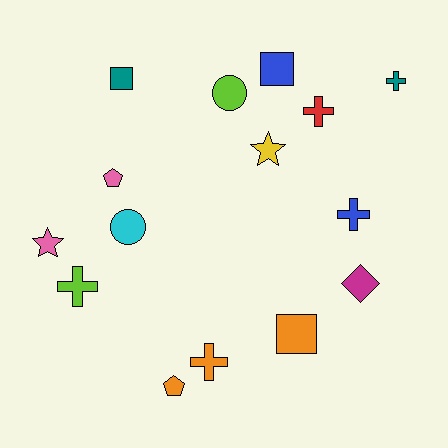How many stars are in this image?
There are 2 stars.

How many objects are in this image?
There are 15 objects.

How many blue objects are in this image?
There are 2 blue objects.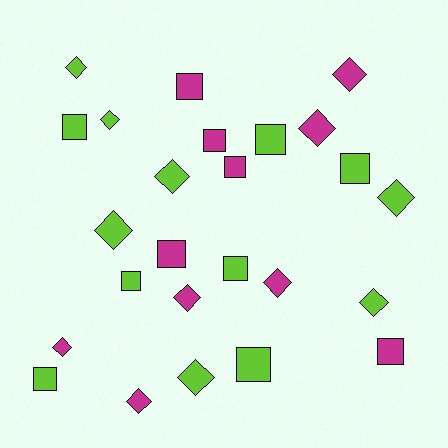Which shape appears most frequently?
Diamond, with 13 objects.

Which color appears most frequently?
Lime, with 14 objects.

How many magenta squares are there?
There are 5 magenta squares.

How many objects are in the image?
There are 25 objects.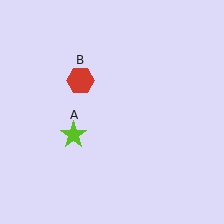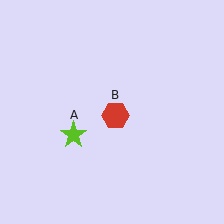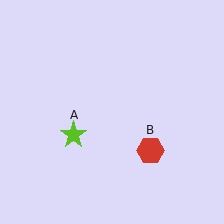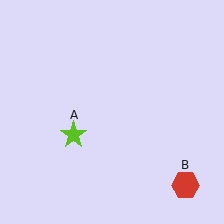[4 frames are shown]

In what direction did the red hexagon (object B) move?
The red hexagon (object B) moved down and to the right.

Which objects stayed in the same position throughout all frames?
Lime star (object A) remained stationary.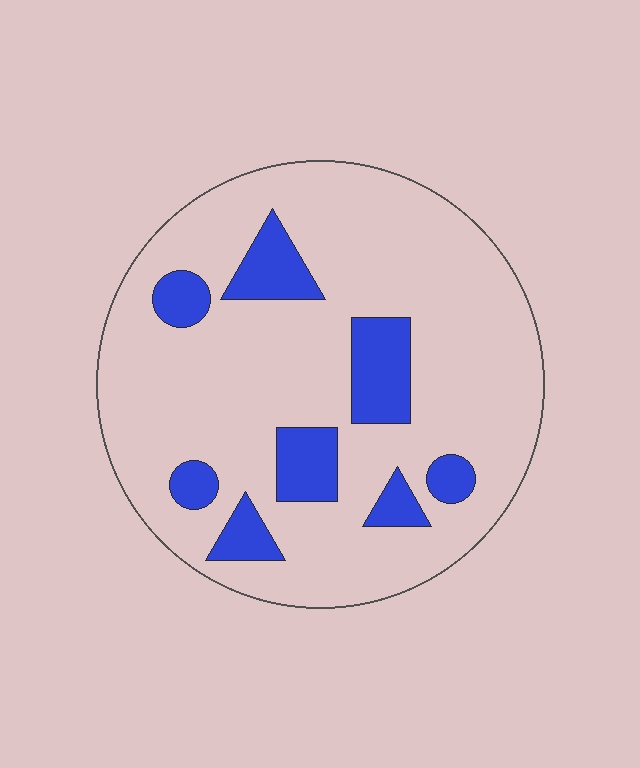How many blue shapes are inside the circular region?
8.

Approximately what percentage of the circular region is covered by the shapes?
Approximately 15%.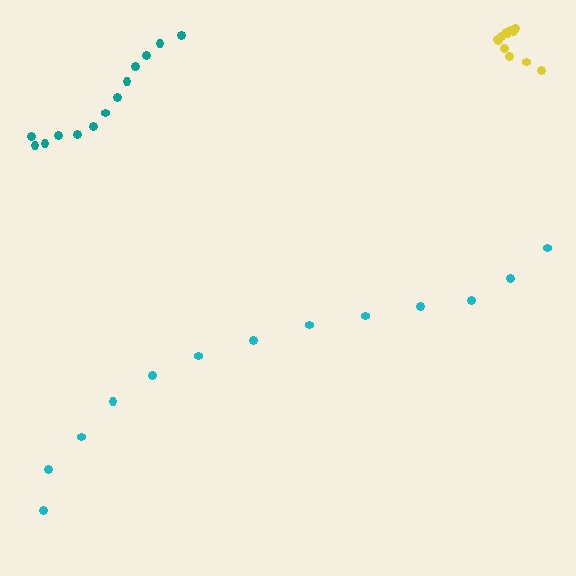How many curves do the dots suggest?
There are 3 distinct paths.